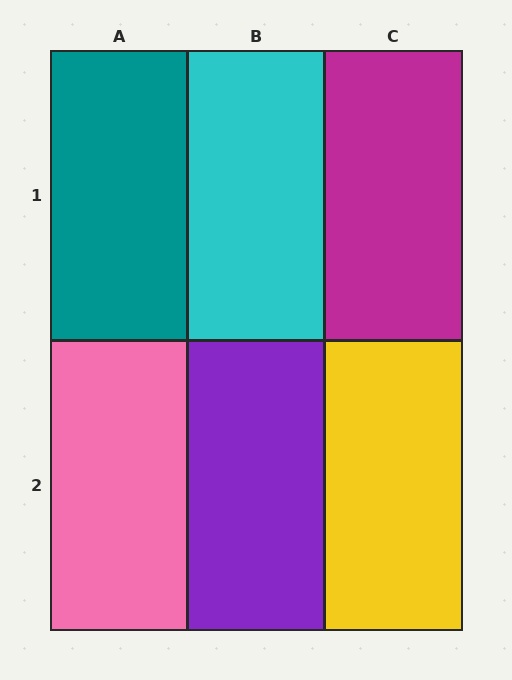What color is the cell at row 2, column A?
Pink.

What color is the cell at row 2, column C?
Yellow.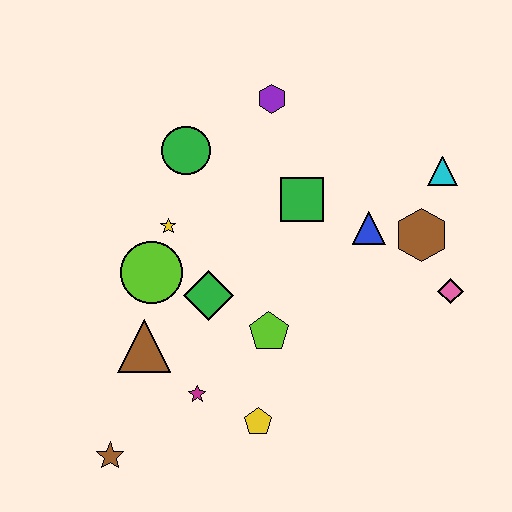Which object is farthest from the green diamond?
The cyan triangle is farthest from the green diamond.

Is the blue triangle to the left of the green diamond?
No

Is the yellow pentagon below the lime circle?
Yes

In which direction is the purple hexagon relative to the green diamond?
The purple hexagon is above the green diamond.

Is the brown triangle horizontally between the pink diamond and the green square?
No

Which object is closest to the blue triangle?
The brown hexagon is closest to the blue triangle.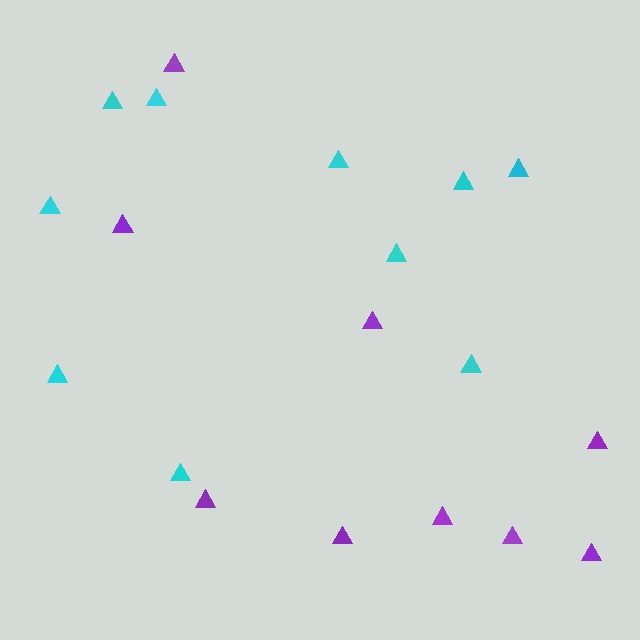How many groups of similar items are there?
There are 2 groups: one group of purple triangles (9) and one group of cyan triangles (10).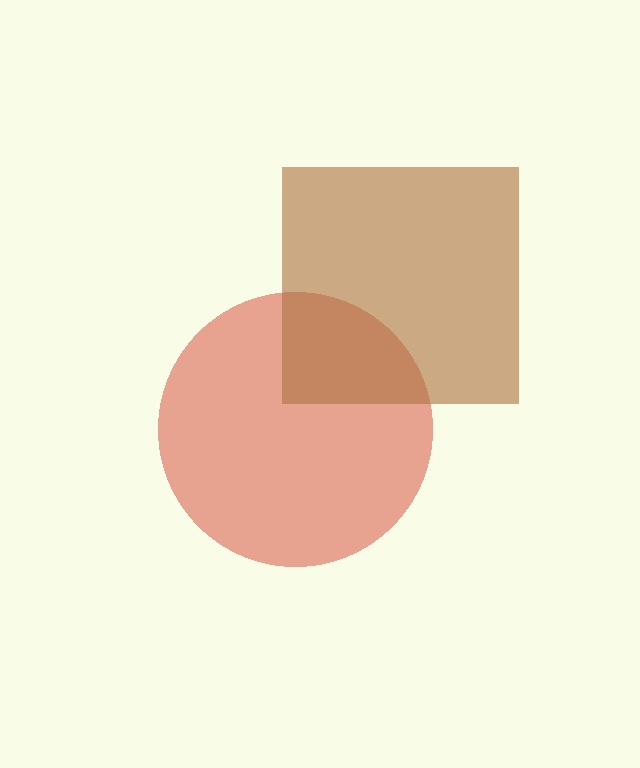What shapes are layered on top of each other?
The layered shapes are: a red circle, a brown square.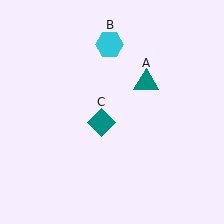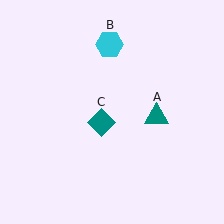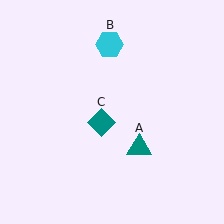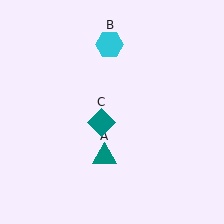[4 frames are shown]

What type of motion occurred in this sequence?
The teal triangle (object A) rotated clockwise around the center of the scene.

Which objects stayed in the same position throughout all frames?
Cyan hexagon (object B) and teal diamond (object C) remained stationary.